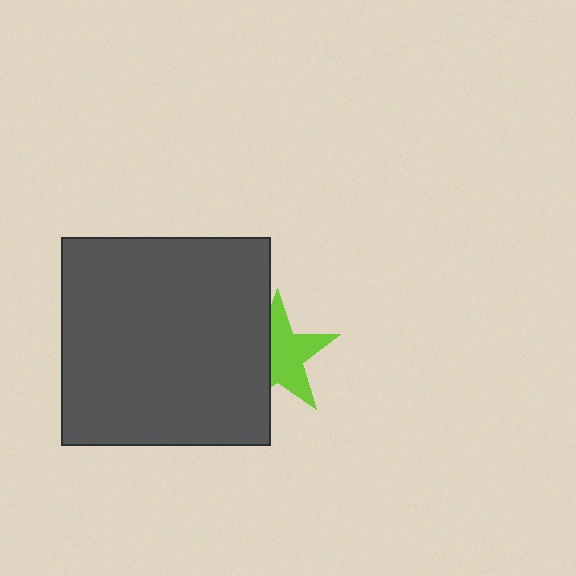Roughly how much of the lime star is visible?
About half of it is visible (roughly 59%).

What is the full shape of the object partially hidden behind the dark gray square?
The partially hidden object is a lime star.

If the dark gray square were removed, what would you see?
You would see the complete lime star.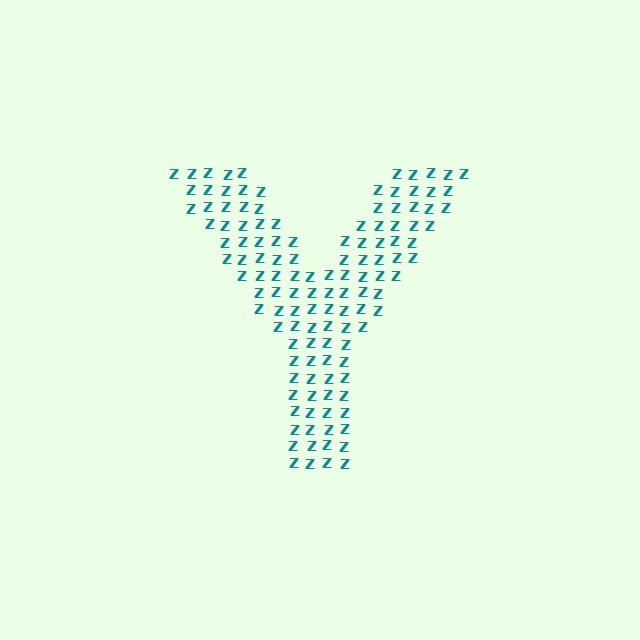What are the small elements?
The small elements are letter Z's.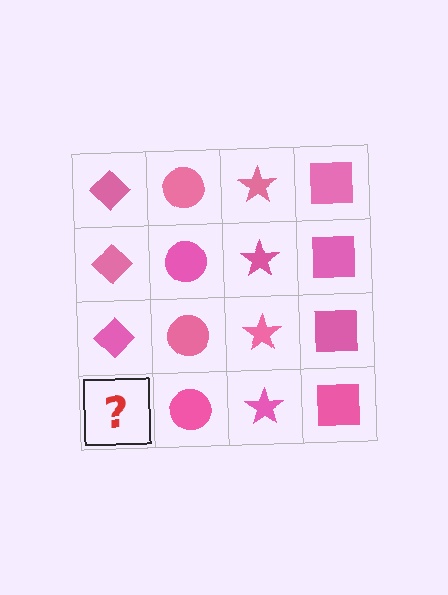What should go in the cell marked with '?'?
The missing cell should contain a pink diamond.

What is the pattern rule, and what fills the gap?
The rule is that each column has a consistent shape. The gap should be filled with a pink diamond.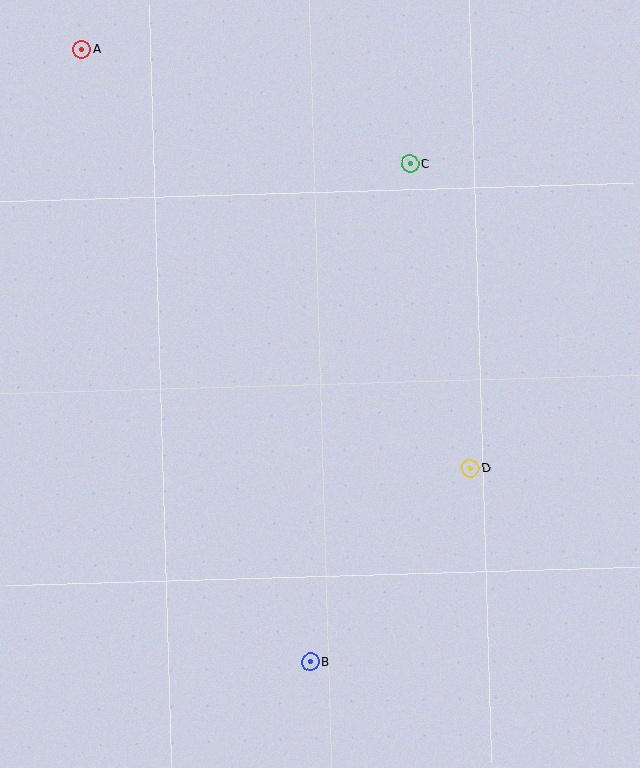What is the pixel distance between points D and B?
The distance between D and B is 251 pixels.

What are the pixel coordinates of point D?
Point D is at (470, 468).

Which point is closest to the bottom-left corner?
Point B is closest to the bottom-left corner.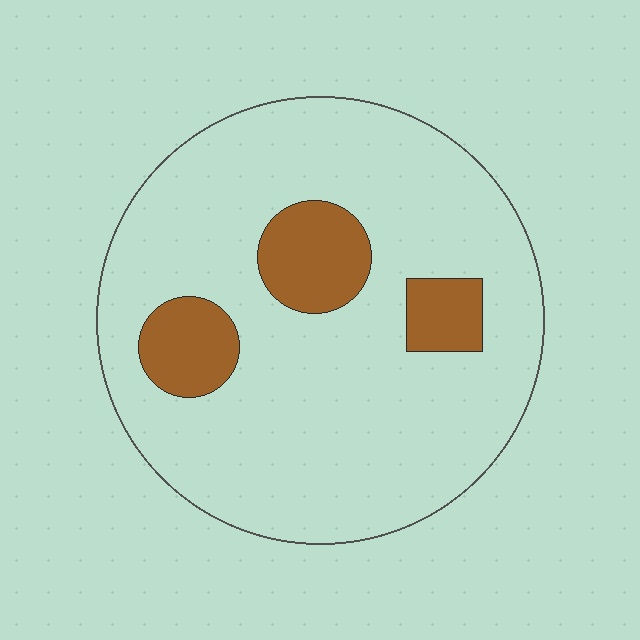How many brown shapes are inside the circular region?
3.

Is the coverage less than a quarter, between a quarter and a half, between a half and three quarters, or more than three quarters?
Less than a quarter.